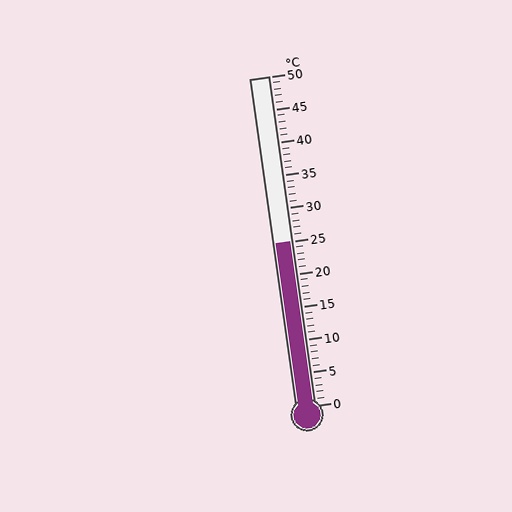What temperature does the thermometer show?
The thermometer shows approximately 25°C.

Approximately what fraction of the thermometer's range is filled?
The thermometer is filled to approximately 50% of its range.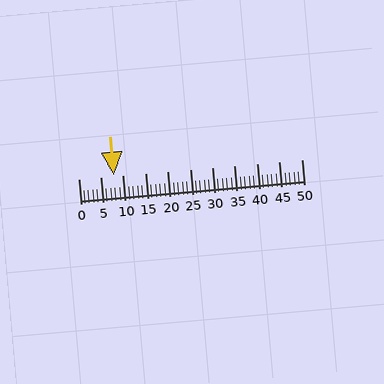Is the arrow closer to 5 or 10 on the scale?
The arrow is closer to 10.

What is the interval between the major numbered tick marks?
The major tick marks are spaced 5 units apart.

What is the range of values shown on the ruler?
The ruler shows values from 0 to 50.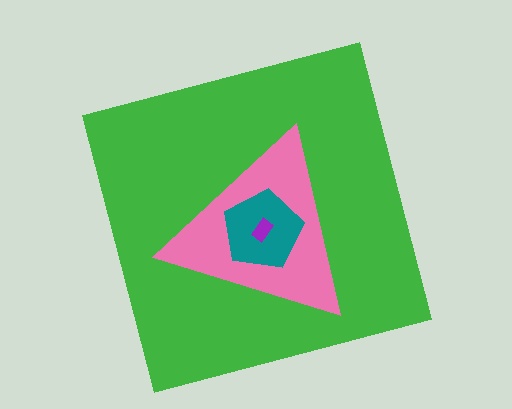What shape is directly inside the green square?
The pink triangle.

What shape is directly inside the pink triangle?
The teal pentagon.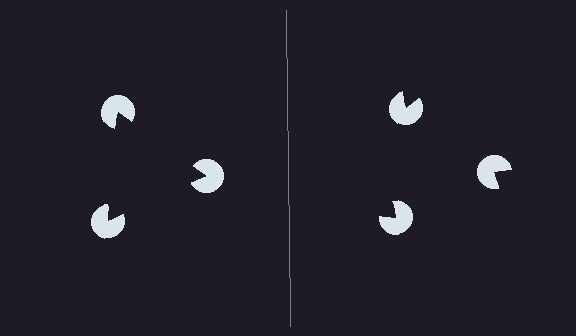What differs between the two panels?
The pac-man discs are positioned identically on both sides; only the wedge orientations differ. On the left they align to a triangle; on the right they are misaligned.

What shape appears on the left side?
An illusory triangle.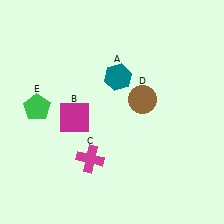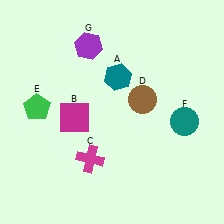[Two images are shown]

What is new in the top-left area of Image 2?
A purple hexagon (G) was added in the top-left area of Image 2.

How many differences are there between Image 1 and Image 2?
There are 2 differences between the two images.